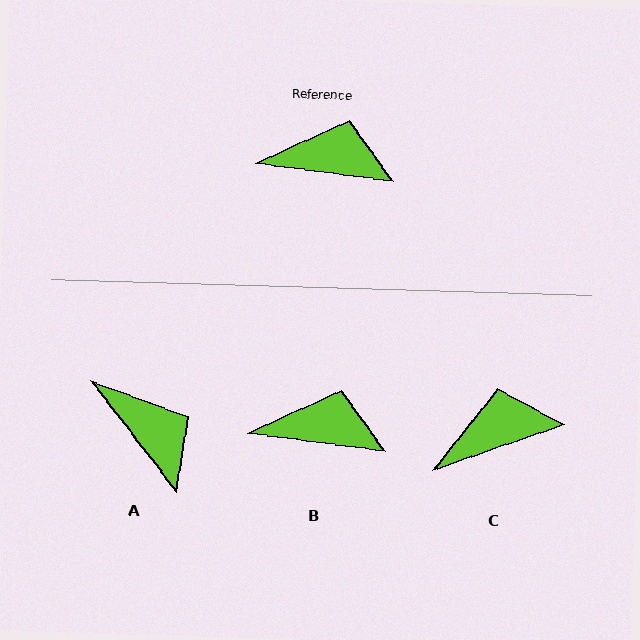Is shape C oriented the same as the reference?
No, it is off by about 26 degrees.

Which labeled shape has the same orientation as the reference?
B.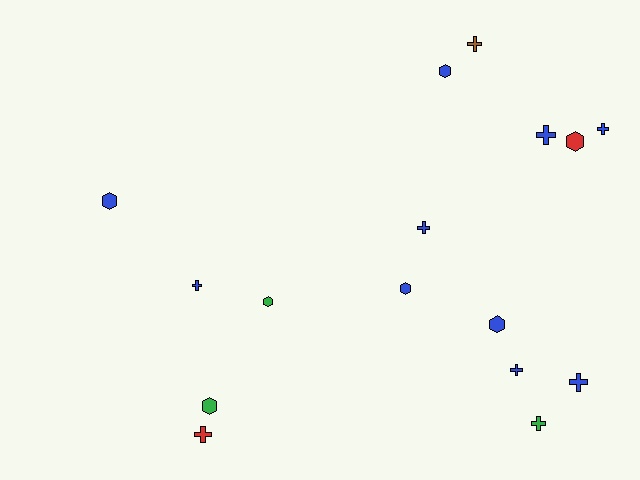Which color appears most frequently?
Blue, with 10 objects.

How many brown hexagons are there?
There are no brown hexagons.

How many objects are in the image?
There are 16 objects.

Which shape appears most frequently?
Cross, with 9 objects.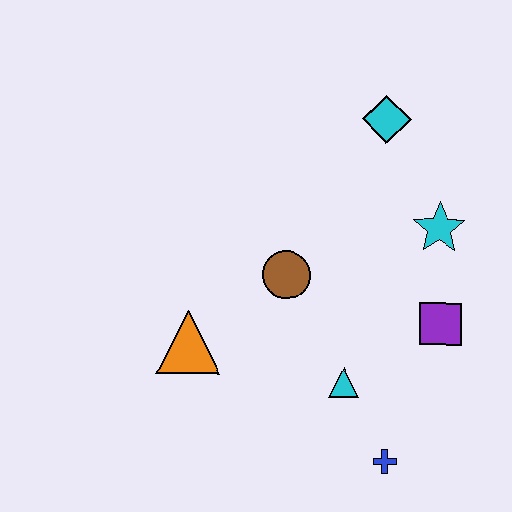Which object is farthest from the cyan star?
The orange triangle is farthest from the cyan star.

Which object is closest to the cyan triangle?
The blue cross is closest to the cyan triangle.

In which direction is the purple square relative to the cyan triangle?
The purple square is to the right of the cyan triangle.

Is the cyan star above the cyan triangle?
Yes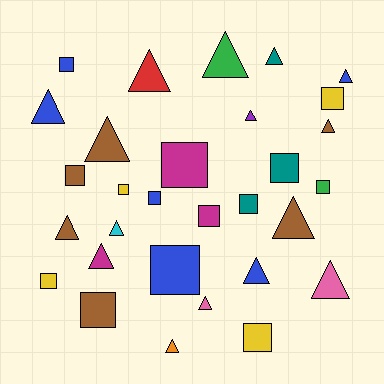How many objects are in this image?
There are 30 objects.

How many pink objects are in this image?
There are 2 pink objects.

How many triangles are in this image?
There are 16 triangles.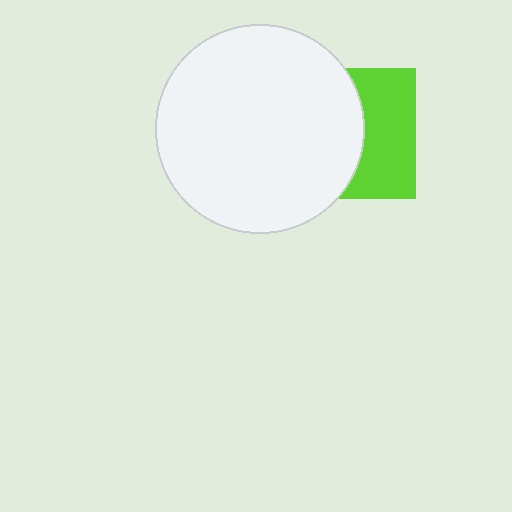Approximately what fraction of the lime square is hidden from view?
Roughly 55% of the lime square is hidden behind the white circle.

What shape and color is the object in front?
The object in front is a white circle.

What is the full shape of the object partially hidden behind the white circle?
The partially hidden object is a lime square.